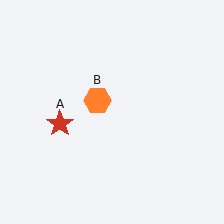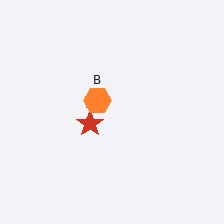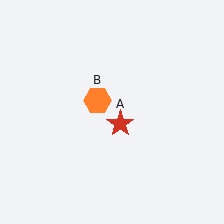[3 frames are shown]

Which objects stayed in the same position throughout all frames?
Orange hexagon (object B) remained stationary.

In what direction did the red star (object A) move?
The red star (object A) moved right.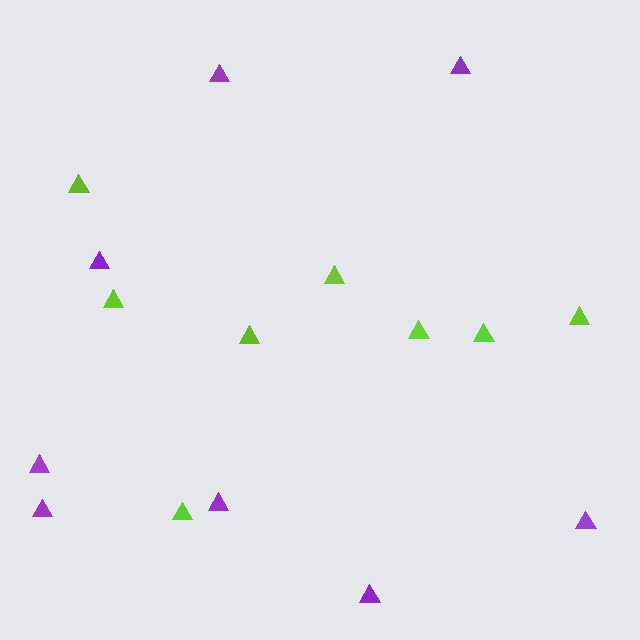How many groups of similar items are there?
There are 2 groups: one group of lime triangles (8) and one group of purple triangles (8).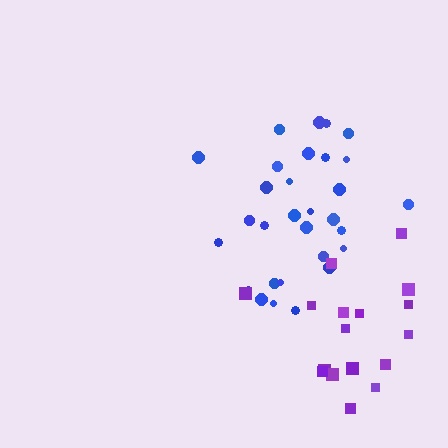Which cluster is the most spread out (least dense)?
Purple.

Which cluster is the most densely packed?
Blue.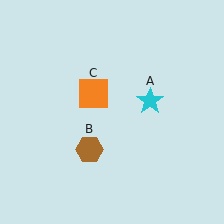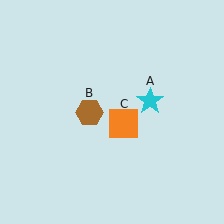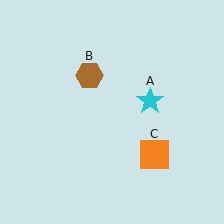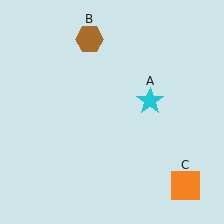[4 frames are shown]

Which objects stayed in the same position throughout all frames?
Cyan star (object A) remained stationary.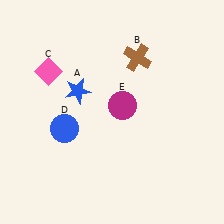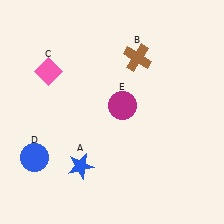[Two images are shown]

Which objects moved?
The objects that moved are: the blue star (A), the blue circle (D).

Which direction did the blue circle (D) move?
The blue circle (D) moved left.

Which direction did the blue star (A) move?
The blue star (A) moved down.